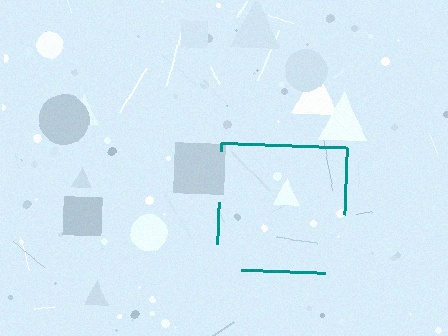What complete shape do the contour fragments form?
The contour fragments form a square.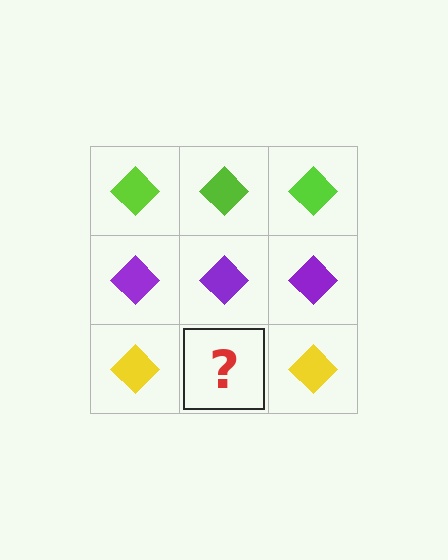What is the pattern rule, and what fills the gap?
The rule is that each row has a consistent color. The gap should be filled with a yellow diamond.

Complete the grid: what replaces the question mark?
The question mark should be replaced with a yellow diamond.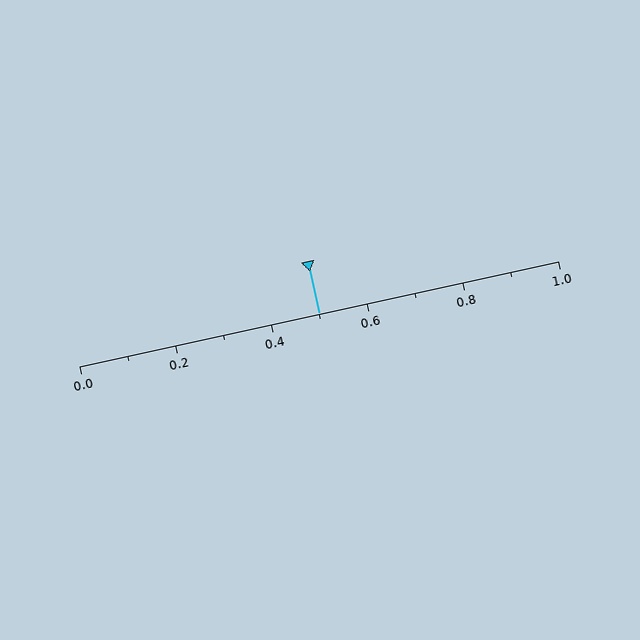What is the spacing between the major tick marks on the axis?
The major ticks are spaced 0.2 apart.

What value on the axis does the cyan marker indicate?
The marker indicates approximately 0.5.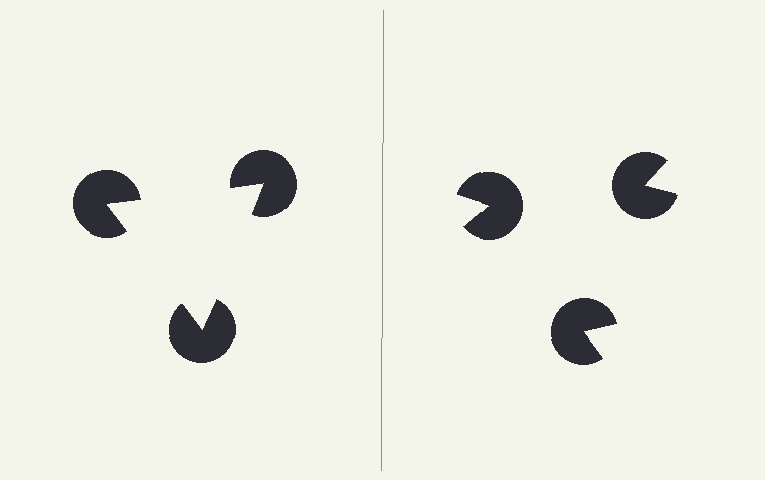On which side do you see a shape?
An illusory triangle appears on the left side. On the right side the wedge cuts are rotated, so no coherent shape forms.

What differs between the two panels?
The pac-man discs are positioned identically on both sides; only the wedge orientations differ. On the left they align to a triangle; on the right they are misaligned.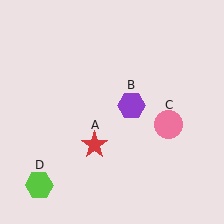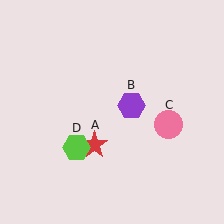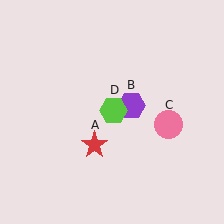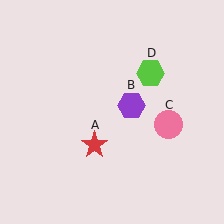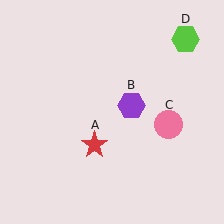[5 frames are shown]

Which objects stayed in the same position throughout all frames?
Red star (object A) and purple hexagon (object B) and pink circle (object C) remained stationary.